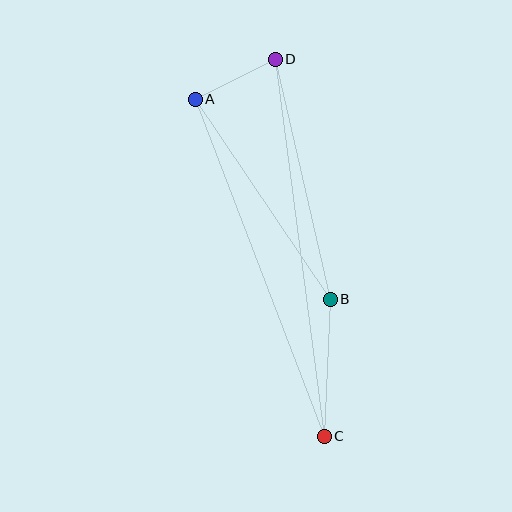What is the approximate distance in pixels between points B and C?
The distance between B and C is approximately 137 pixels.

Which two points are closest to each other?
Points A and D are closest to each other.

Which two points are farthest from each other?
Points C and D are farthest from each other.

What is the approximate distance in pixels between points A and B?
The distance between A and B is approximately 242 pixels.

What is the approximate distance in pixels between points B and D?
The distance between B and D is approximately 247 pixels.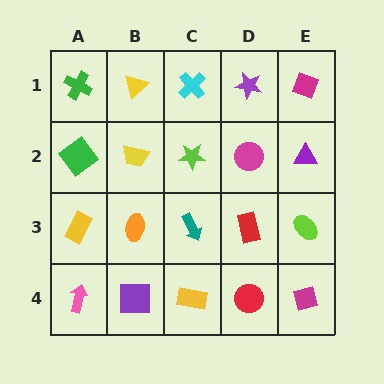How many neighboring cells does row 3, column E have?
3.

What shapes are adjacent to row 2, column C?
A cyan cross (row 1, column C), a teal arrow (row 3, column C), a yellow trapezoid (row 2, column B), a magenta circle (row 2, column D).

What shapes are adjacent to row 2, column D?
A purple star (row 1, column D), a red rectangle (row 3, column D), a lime star (row 2, column C), a purple triangle (row 2, column E).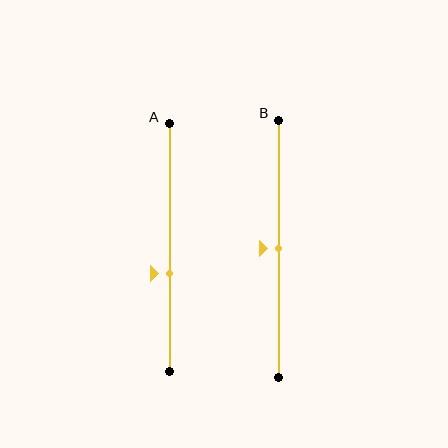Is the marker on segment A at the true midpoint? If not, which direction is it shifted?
No, the marker on segment A is shifted downward by about 10% of the segment length.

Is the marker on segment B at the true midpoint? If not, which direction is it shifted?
Yes, the marker on segment B is at the true midpoint.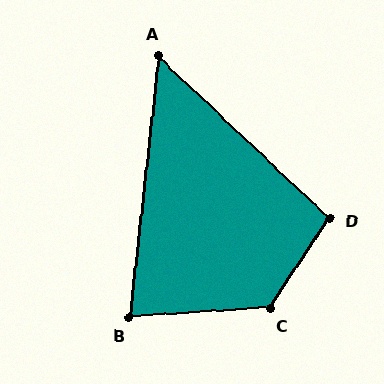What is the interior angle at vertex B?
Approximately 80 degrees (acute).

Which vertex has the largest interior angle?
C, at approximately 127 degrees.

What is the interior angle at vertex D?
Approximately 100 degrees (obtuse).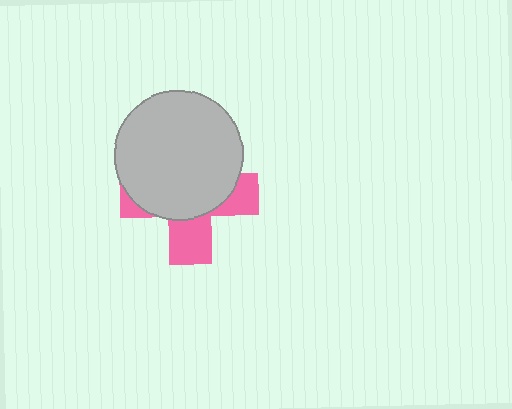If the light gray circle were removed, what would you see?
You would see the complete pink cross.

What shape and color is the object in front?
The object in front is a light gray circle.